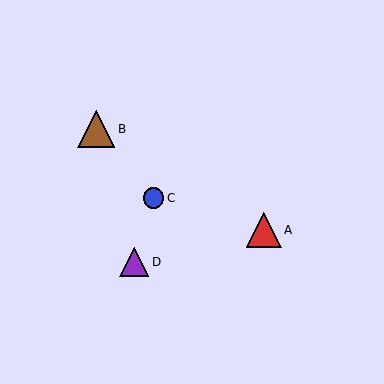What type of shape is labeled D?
Shape D is a purple triangle.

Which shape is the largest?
The brown triangle (labeled B) is the largest.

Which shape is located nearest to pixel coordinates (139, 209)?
The blue circle (labeled C) at (154, 198) is nearest to that location.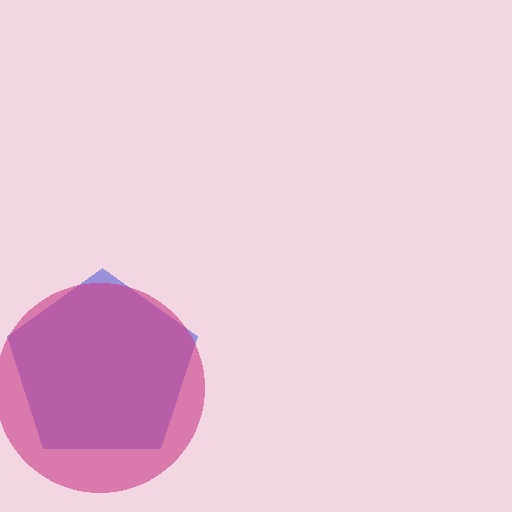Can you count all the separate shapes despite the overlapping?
Yes, there are 2 separate shapes.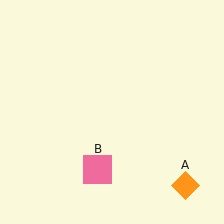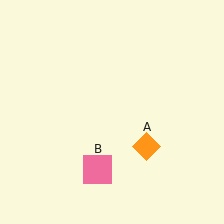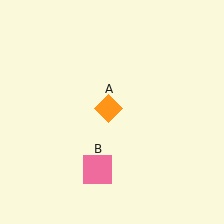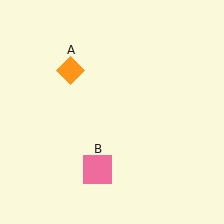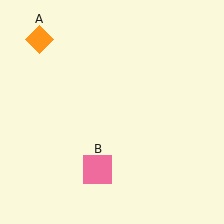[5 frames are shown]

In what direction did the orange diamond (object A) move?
The orange diamond (object A) moved up and to the left.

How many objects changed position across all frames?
1 object changed position: orange diamond (object A).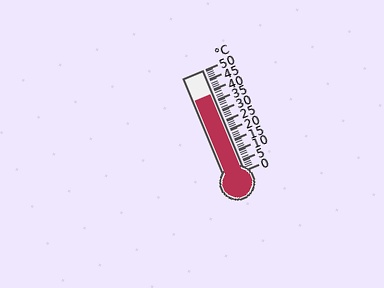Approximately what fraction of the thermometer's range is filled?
The thermometer is filled to approximately 75% of its range.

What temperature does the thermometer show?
The thermometer shows approximately 38°C.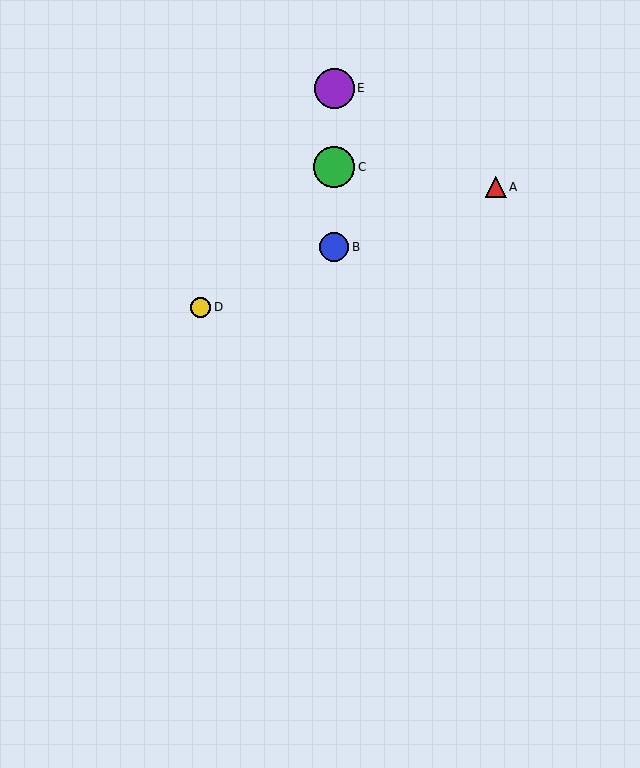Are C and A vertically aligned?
No, C is at x≈334 and A is at x≈496.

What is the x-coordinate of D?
Object D is at x≈200.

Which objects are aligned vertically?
Objects B, C, E are aligned vertically.